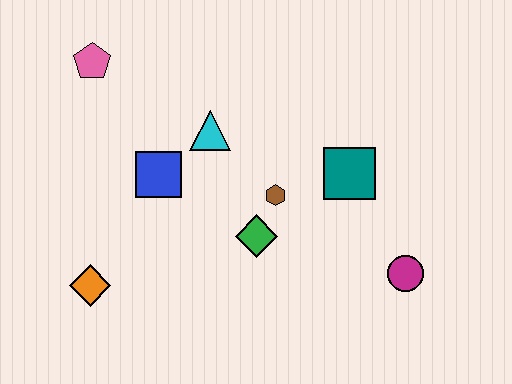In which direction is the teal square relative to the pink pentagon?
The teal square is to the right of the pink pentagon.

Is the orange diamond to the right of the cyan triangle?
No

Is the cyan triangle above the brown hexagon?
Yes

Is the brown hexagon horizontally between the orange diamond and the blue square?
No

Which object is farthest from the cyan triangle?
The magenta circle is farthest from the cyan triangle.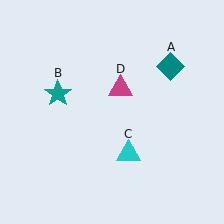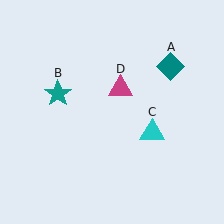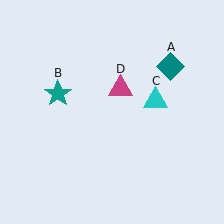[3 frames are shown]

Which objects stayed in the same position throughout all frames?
Teal diamond (object A) and teal star (object B) and magenta triangle (object D) remained stationary.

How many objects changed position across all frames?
1 object changed position: cyan triangle (object C).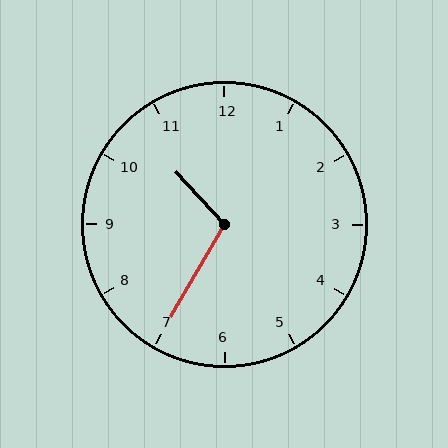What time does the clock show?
10:35.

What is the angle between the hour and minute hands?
Approximately 108 degrees.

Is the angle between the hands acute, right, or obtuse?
It is obtuse.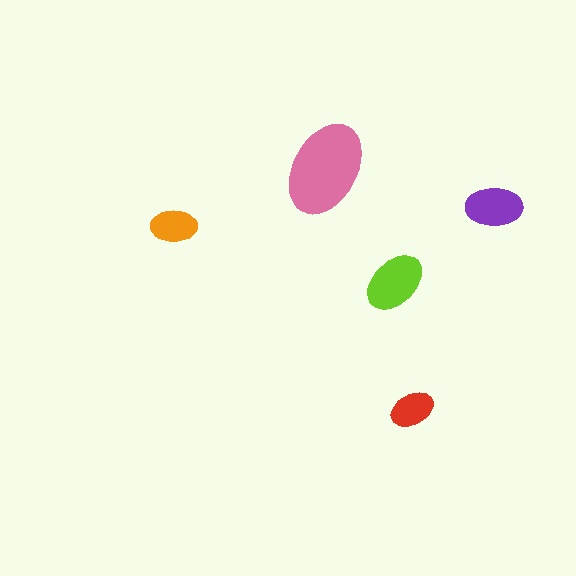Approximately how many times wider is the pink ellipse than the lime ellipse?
About 1.5 times wider.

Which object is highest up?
The pink ellipse is topmost.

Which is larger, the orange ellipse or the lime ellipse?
The lime one.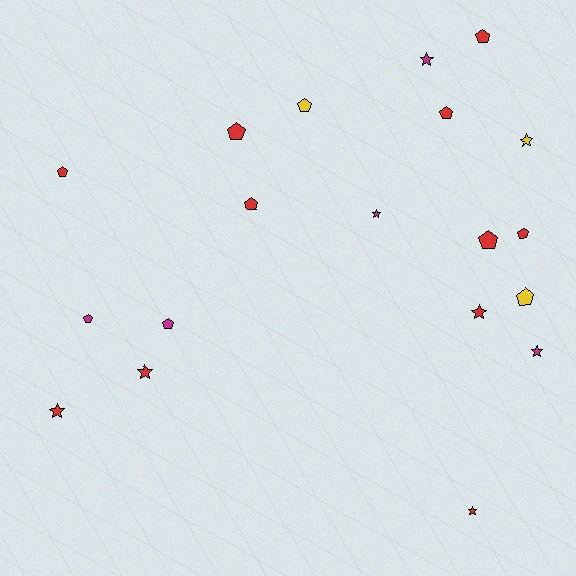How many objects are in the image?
There are 19 objects.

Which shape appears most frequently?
Pentagon, with 11 objects.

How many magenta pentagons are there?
There are 2 magenta pentagons.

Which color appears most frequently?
Red, with 11 objects.